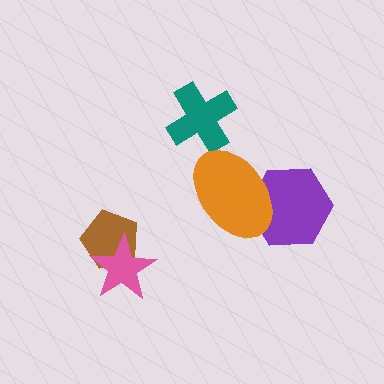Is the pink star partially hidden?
No, no other shape covers it.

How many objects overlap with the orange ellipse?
1 object overlaps with the orange ellipse.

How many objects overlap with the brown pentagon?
1 object overlaps with the brown pentagon.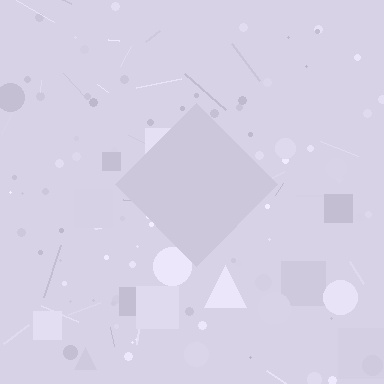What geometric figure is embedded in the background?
A diamond is embedded in the background.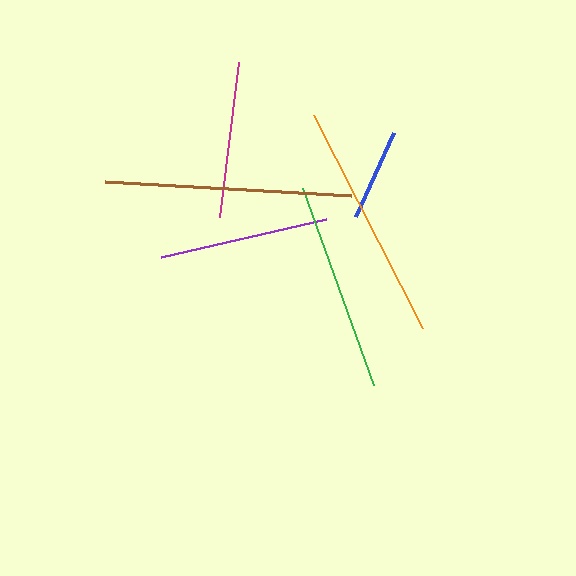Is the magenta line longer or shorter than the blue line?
The magenta line is longer than the blue line.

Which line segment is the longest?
The brown line is the longest at approximately 246 pixels.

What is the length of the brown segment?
The brown segment is approximately 246 pixels long.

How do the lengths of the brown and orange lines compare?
The brown and orange lines are approximately the same length.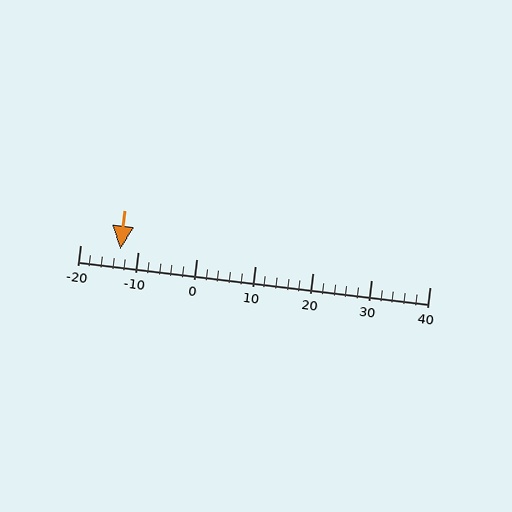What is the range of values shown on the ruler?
The ruler shows values from -20 to 40.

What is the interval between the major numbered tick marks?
The major tick marks are spaced 10 units apart.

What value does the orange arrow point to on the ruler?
The orange arrow points to approximately -13.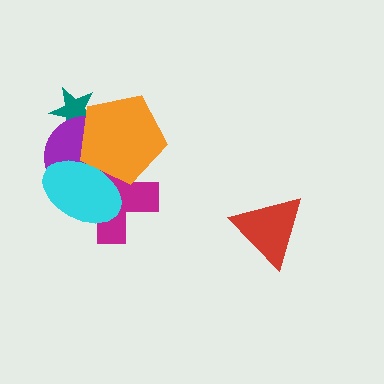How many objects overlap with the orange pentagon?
4 objects overlap with the orange pentagon.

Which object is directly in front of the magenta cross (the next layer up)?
The cyan ellipse is directly in front of the magenta cross.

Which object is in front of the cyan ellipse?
The orange pentagon is in front of the cyan ellipse.